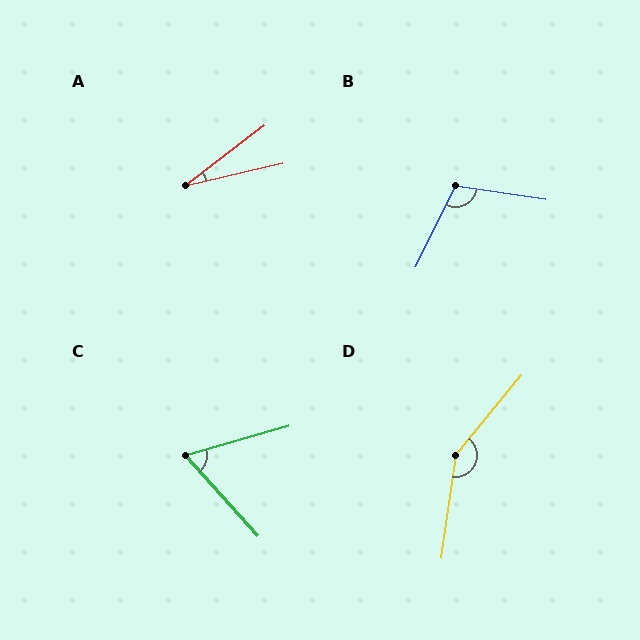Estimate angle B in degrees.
Approximately 108 degrees.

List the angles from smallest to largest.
A (24°), C (64°), B (108°), D (148°).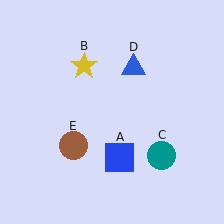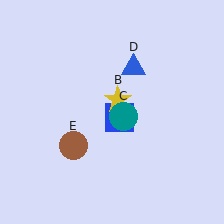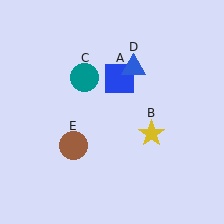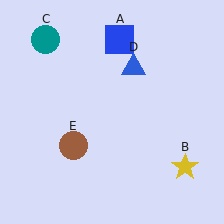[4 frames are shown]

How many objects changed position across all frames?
3 objects changed position: blue square (object A), yellow star (object B), teal circle (object C).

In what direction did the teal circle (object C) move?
The teal circle (object C) moved up and to the left.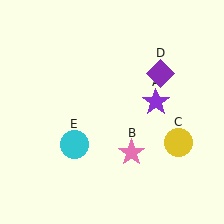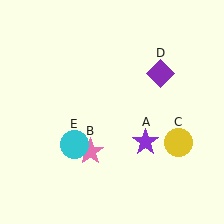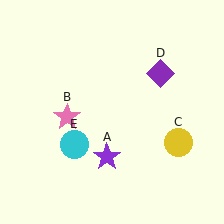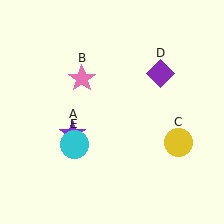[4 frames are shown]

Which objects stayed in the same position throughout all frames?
Yellow circle (object C) and purple diamond (object D) and cyan circle (object E) remained stationary.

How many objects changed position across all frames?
2 objects changed position: purple star (object A), pink star (object B).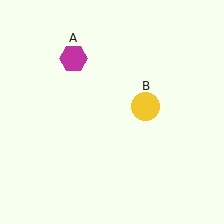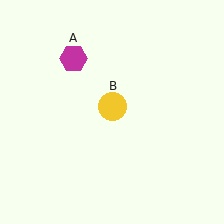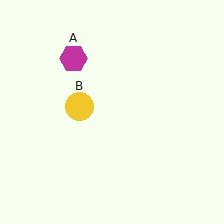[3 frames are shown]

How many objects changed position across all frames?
1 object changed position: yellow circle (object B).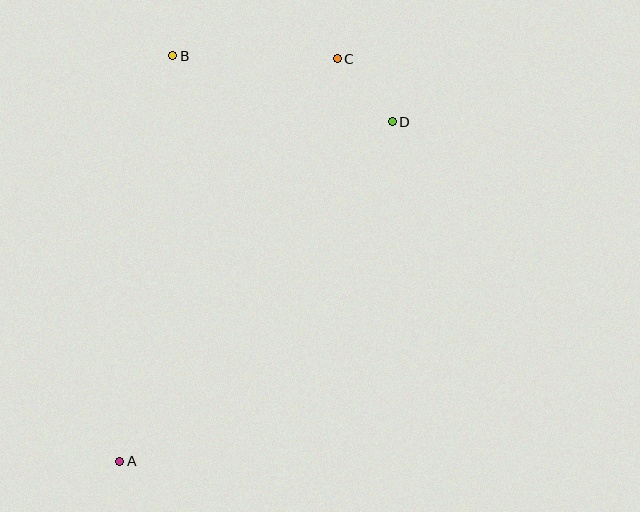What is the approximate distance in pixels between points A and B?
The distance between A and B is approximately 409 pixels.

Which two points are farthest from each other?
Points A and C are farthest from each other.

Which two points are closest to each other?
Points C and D are closest to each other.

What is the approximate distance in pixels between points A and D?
The distance between A and D is approximately 435 pixels.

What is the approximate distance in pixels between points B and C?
The distance between B and C is approximately 165 pixels.